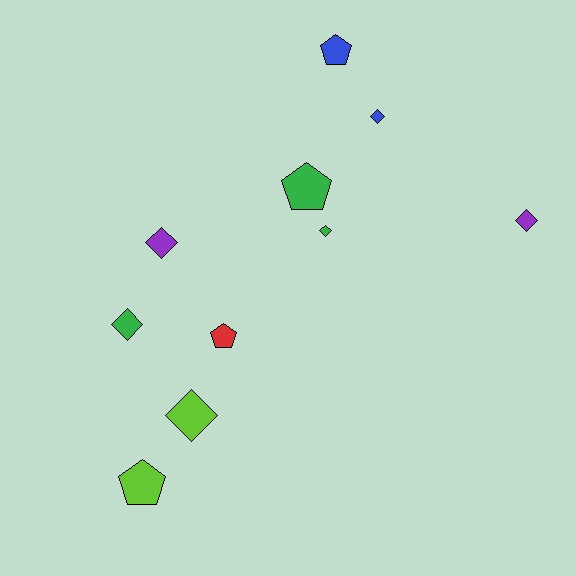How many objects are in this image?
There are 10 objects.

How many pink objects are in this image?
There are no pink objects.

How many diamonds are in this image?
There are 6 diamonds.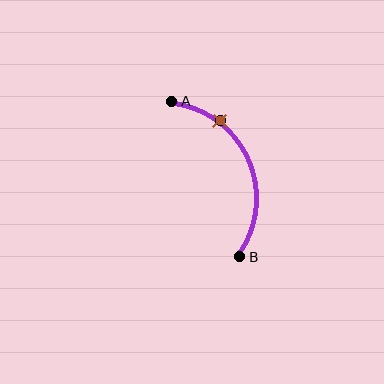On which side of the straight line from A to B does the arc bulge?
The arc bulges to the right of the straight line connecting A and B.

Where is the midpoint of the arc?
The arc midpoint is the point on the curve farthest from the straight line joining A and B. It sits to the right of that line.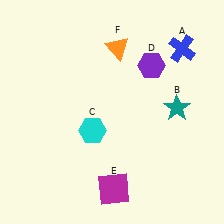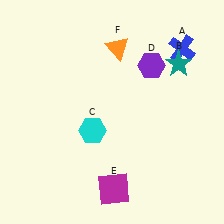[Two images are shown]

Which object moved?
The teal star (B) moved up.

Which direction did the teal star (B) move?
The teal star (B) moved up.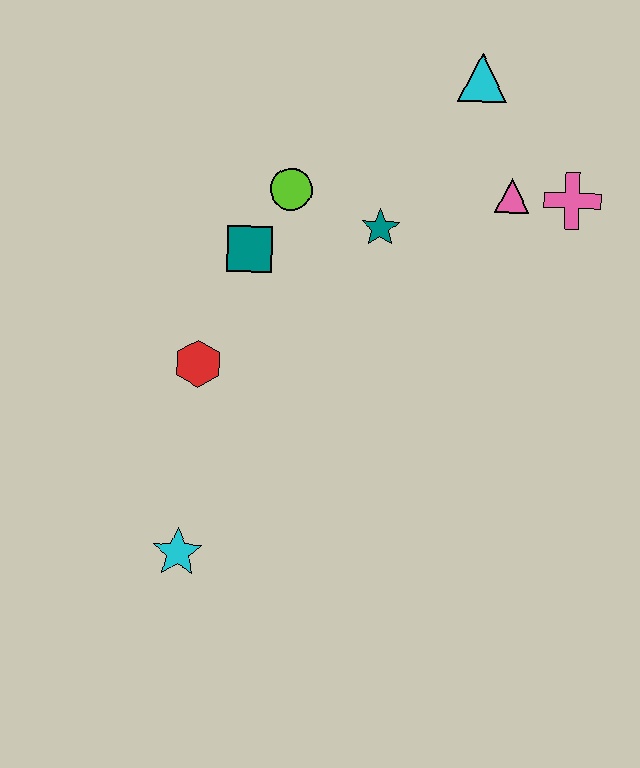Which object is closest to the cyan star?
The red hexagon is closest to the cyan star.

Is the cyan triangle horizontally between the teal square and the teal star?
No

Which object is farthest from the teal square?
The pink cross is farthest from the teal square.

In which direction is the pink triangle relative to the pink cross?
The pink triangle is to the left of the pink cross.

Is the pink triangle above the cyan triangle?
No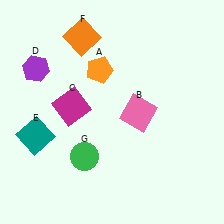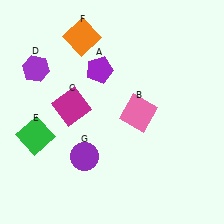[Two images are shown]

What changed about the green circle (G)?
In Image 1, G is green. In Image 2, it changed to purple.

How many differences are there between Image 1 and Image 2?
There are 3 differences between the two images.